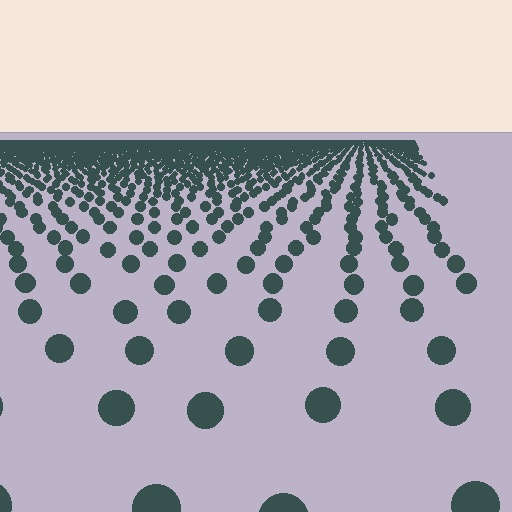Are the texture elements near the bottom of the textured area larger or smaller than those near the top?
Larger. Near the bottom, elements are closer to the viewer and appear at a bigger on-screen size.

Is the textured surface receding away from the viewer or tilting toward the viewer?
The surface is receding away from the viewer. Texture elements get smaller and denser toward the top.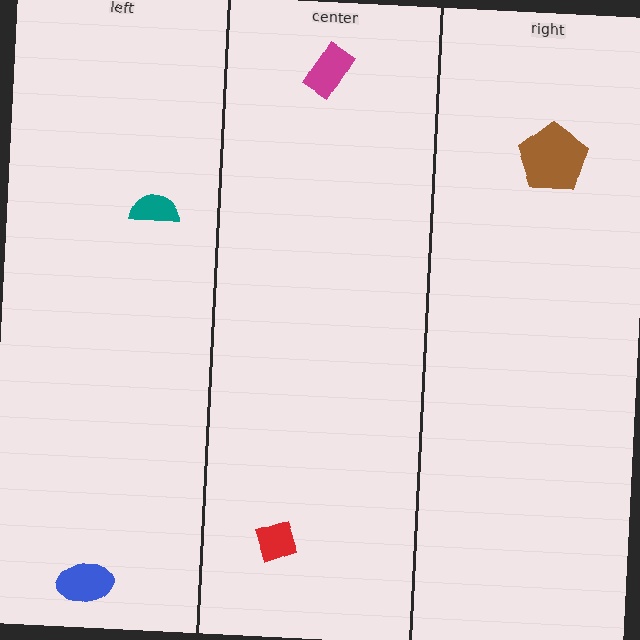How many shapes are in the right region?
1.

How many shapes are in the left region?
2.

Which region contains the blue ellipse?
The left region.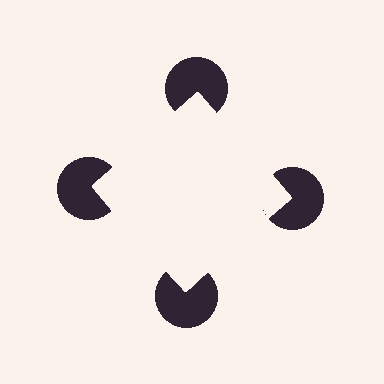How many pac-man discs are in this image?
There are 4 — one at each vertex of the illusory square.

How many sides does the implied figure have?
4 sides.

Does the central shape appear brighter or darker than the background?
It typically appears slightly brighter than the background, even though no actual brightness change is drawn.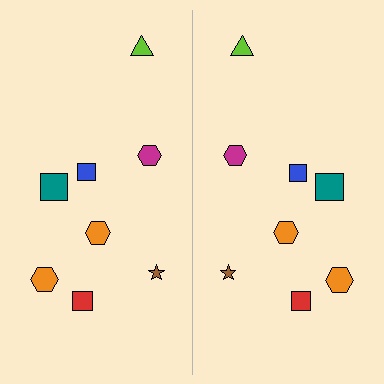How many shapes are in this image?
There are 16 shapes in this image.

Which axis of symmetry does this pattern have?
The pattern has a vertical axis of symmetry running through the center of the image.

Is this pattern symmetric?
Yes, this pattern has bilateral (reflection) symmetry.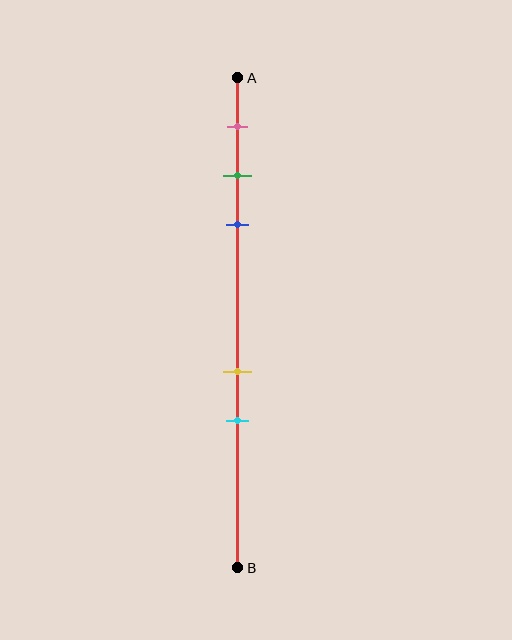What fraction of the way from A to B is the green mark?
The green mark is approximately 20% (0.2) of the way from A to B.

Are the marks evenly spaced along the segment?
No, the marks are not evenly spaced.